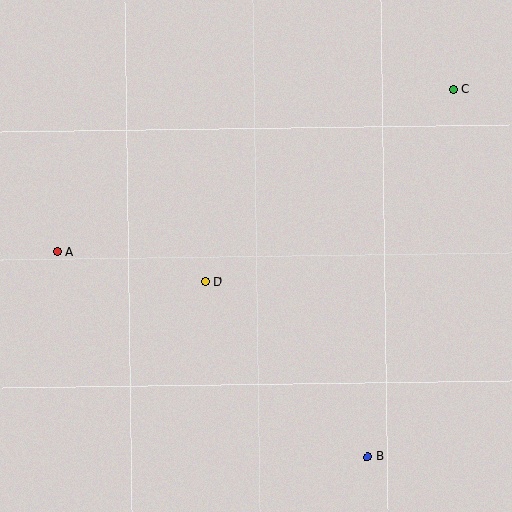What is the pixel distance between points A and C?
The distance between A and C is 428 pixels.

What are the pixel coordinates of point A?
Point A is at (57, 252).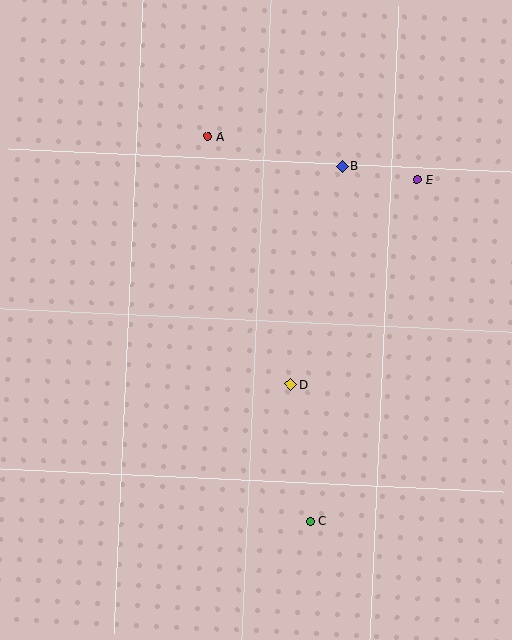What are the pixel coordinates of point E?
Point E is at (417, 180).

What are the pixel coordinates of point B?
Point B is at (342, 166).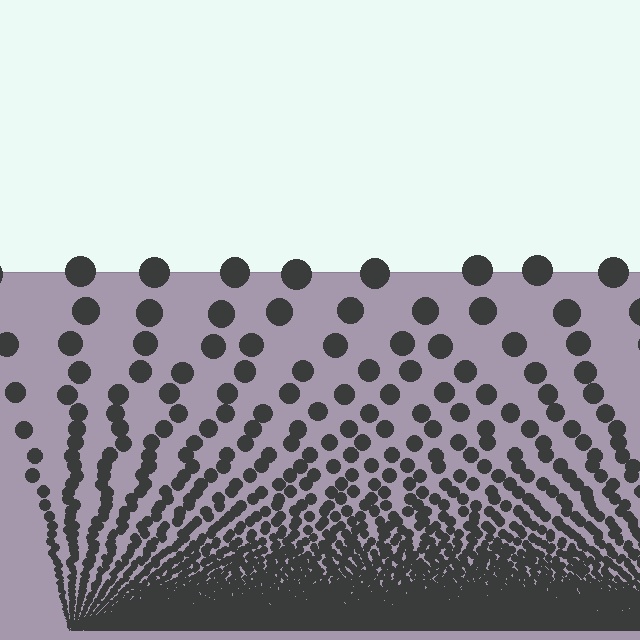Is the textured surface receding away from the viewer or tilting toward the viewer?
The surface appears to tilt toward the viewer. Texture elements get larger and sparser toward the top.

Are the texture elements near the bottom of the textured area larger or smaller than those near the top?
Smaller. The gradient is inverted — elements near the bottom are smaller and denser.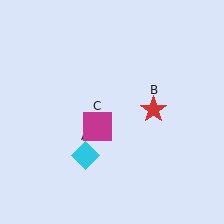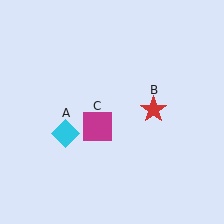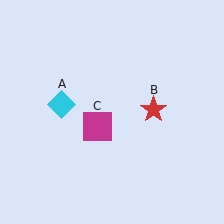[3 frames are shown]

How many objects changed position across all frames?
1 object changed position: cyan diamond (object A).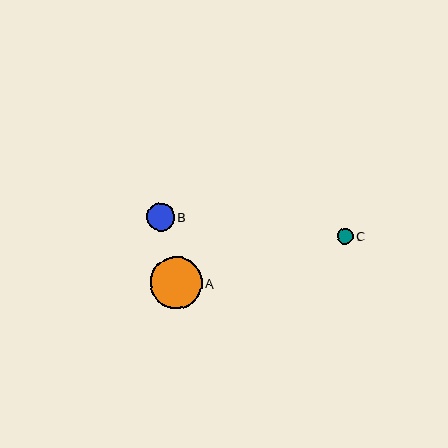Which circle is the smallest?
Circle C is the smallest with a size of approximately 16 pixels.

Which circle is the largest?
Circle A is the largest with a size of approximately 52 pixels.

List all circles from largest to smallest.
From largest to smallest: A, B, C.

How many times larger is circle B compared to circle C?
Circle B is approximately 1.7 times the size of circle C.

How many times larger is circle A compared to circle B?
Circle A is approximately 1.9 times the size of circle B.